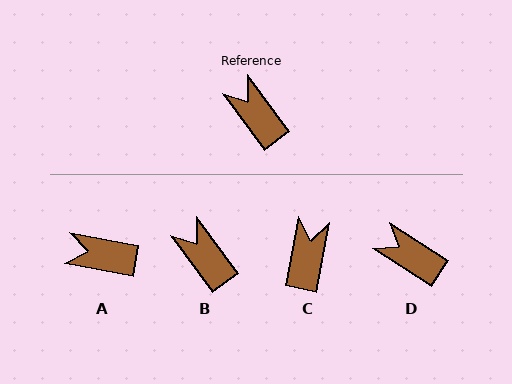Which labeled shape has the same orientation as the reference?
B.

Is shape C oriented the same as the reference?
No, it is off by about 48 degrees.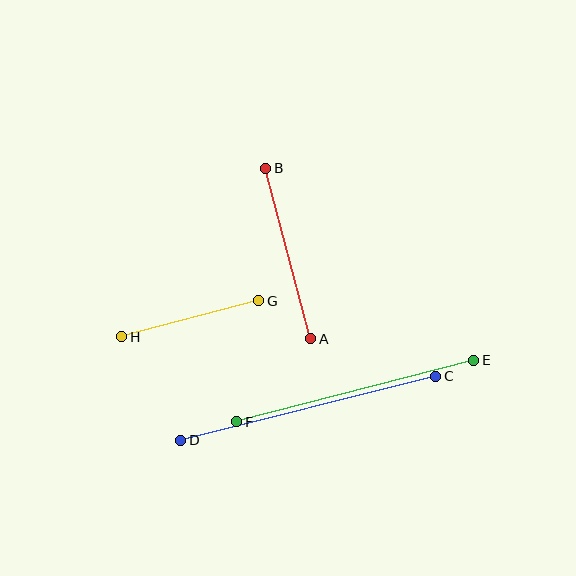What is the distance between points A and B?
The distance is approximately 177 pixels.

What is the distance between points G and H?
The distance is approximately 141 pixels.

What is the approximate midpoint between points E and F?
The midpoint is at approximately (355, 391) pixels.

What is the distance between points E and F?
The distance is approximately 245 pixels.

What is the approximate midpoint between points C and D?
The midpoint is at approximately (308, 408) pixels.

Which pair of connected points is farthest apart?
Points C and D are farthest apart.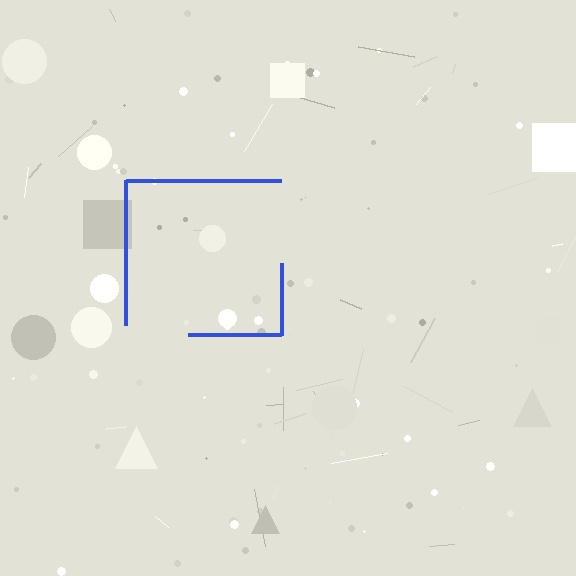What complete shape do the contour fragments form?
The contour fragments form a square.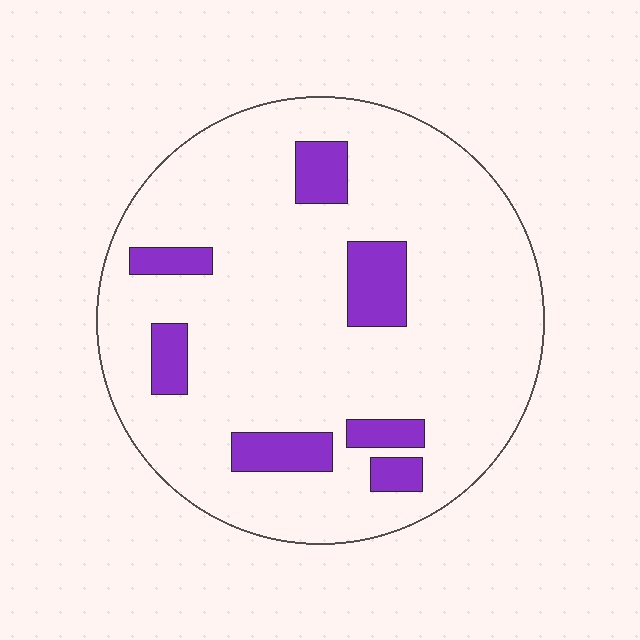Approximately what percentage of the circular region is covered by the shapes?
Approximately 15%.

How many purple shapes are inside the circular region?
7.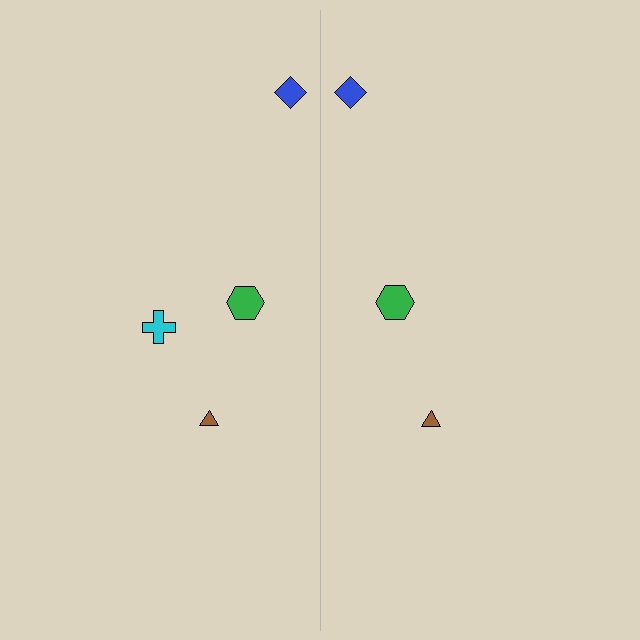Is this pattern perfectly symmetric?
No, the pattern is not perfectly symmetric. A cyan cross is missing from the right side.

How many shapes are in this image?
There are 7 shapes in this image.